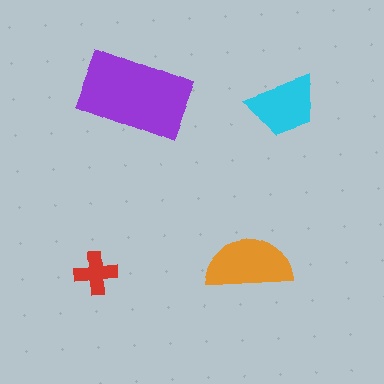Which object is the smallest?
The red cross.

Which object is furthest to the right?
The cyan trapezoid is rightmost.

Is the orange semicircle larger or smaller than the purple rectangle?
Smaller.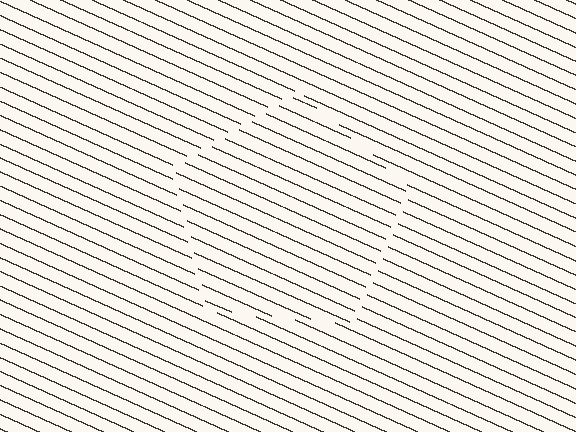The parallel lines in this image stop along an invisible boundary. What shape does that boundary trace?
An illusory pentagon. The interior of the shape contains the same grating, shifted by half a period — the contour is defined by the phase discontinuity where line-ends from the inner and outer gratings abut.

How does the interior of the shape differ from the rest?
The interior of the shape contains the same grating, shifted by half a period — the contour is defined by the phase discontinuity where line-ends from the inner and outer gratings abut.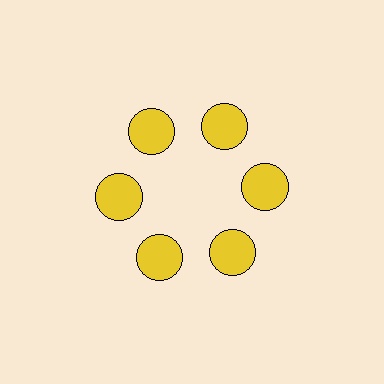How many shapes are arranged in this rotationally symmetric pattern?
There are 6 shapes, arranged in 6 groups of 1.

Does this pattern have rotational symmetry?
Yes, this pattern has 6-fold rotational symmetry. It looks the same after rotating 60 degrees around the center.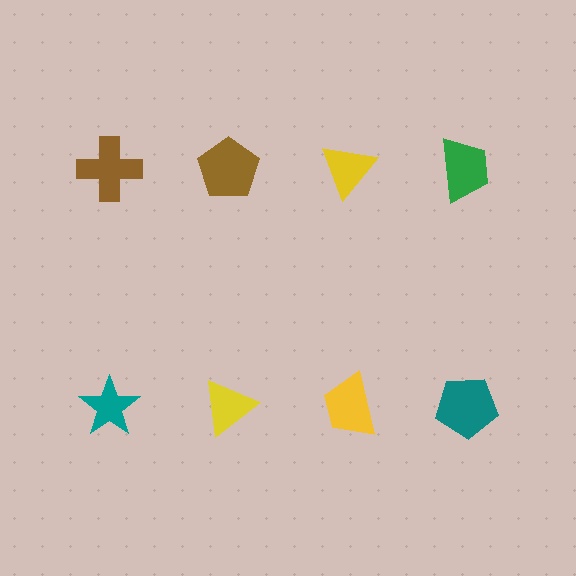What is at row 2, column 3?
A yellow trapezoid.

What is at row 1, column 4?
A green trapezoid.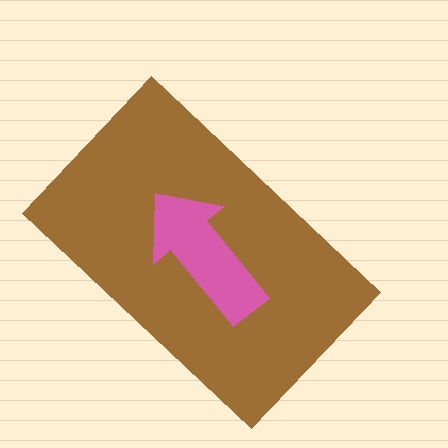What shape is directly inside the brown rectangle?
The pink arrow.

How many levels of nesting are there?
2.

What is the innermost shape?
The pink arrow.